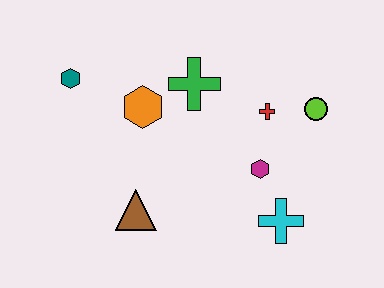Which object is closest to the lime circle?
The red cross is closest to the lime circle.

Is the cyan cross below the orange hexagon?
Yes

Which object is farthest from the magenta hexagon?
The teal hexagon is farthest from the magenta hexagon.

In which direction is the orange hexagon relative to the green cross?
The orange hexagon is to the left of the green cross.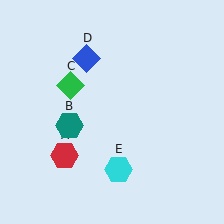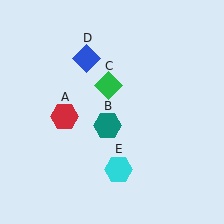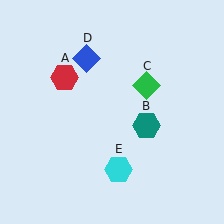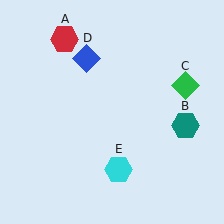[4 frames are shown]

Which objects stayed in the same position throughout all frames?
Blue diamond (object D) and cyan hexagon (object E) remained stationary.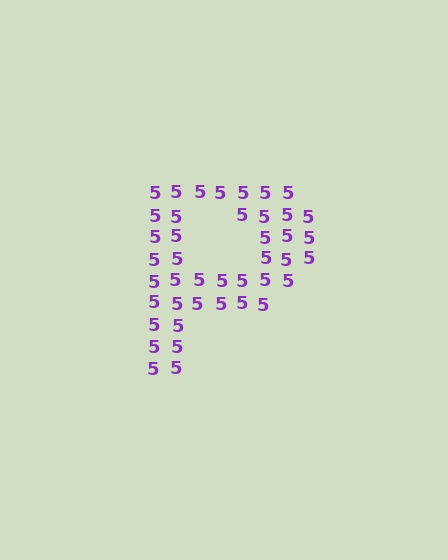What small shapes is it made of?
It is made of small digit 5's.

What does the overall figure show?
The overall figure shows the letter P.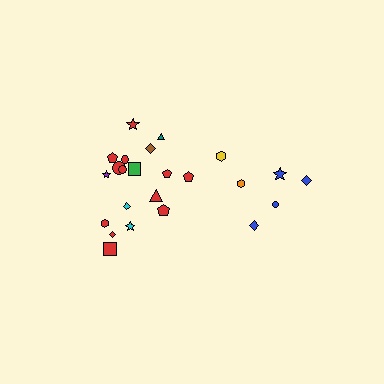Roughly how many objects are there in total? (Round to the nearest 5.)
Roughly 25 objects in total.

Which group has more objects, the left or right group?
The left group.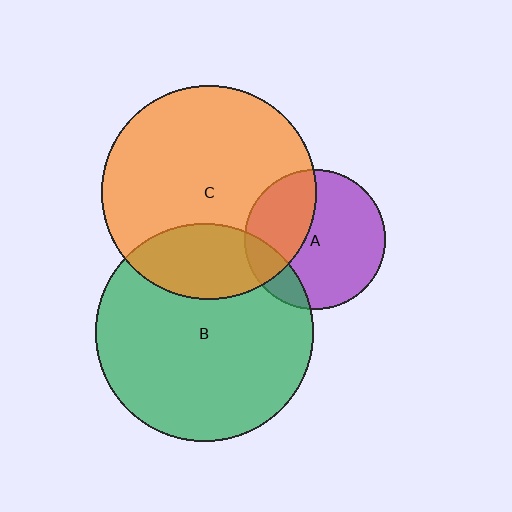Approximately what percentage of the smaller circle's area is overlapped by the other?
Approximately 25%.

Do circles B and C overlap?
Yes.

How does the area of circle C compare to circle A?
Approximately 2.3 times.